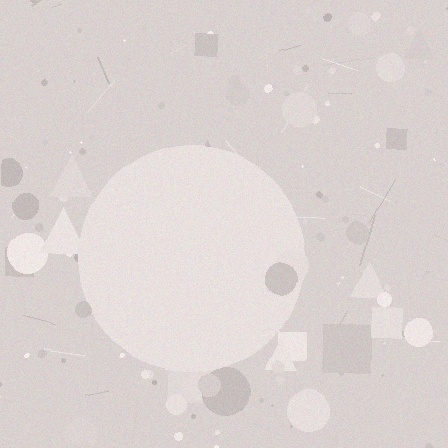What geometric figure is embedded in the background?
A circle is embedded in the background.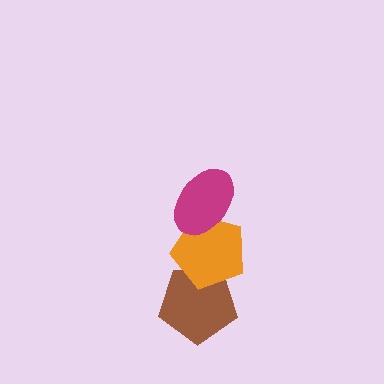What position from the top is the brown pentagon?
The brown pentagon is 3rd from the top.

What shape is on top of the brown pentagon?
The orange pentagon is on top of the brown pentagon.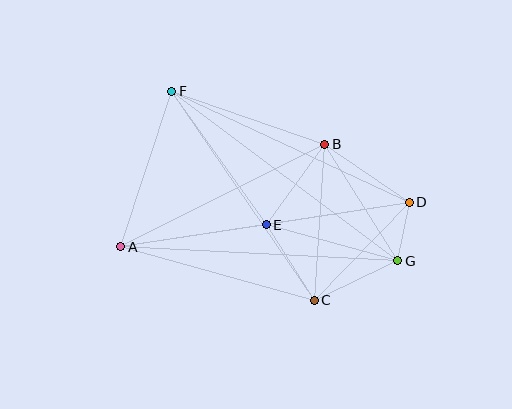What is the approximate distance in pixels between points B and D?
The distance between B and D is approximately 102 pixels.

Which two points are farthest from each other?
Points A and D are farthest from each other.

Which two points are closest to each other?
Points D and G are closest to each other.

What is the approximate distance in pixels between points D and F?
The distance between D and F is approximately 262 pixels.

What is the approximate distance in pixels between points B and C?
The distance between B and C is approximately 156 pixels.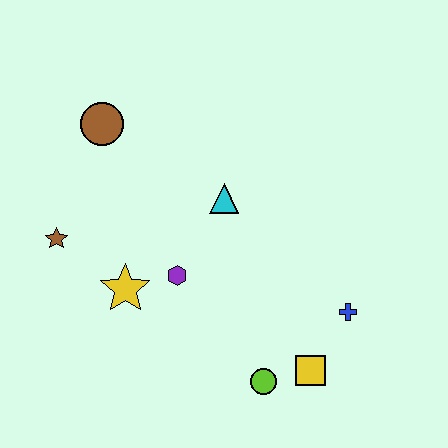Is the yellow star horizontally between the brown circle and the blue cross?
Yes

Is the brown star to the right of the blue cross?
No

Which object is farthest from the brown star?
The blue cross is farthest from the brown star.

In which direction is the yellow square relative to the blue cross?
The yellow square is below the blue cross.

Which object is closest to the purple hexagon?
The yellow star is closest to the purple hexagon.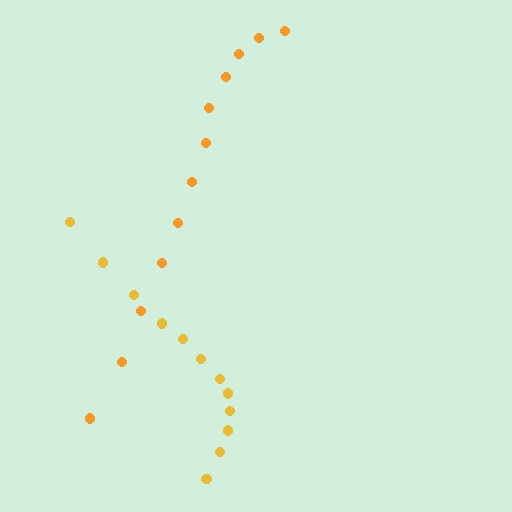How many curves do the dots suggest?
There are 2 distinct paths.